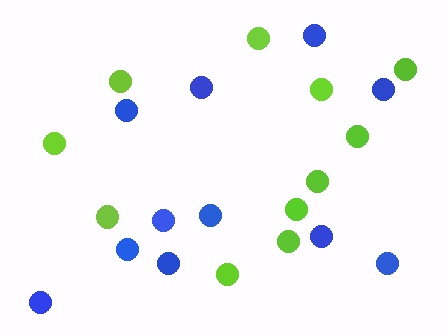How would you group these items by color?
There are 2 groups: one group of blue circles (11) and one group of lime circles (11).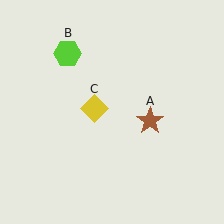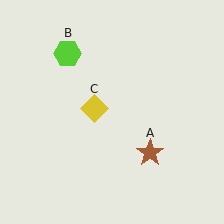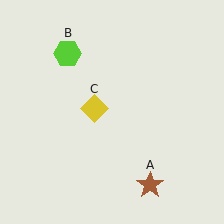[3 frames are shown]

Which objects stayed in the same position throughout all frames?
Lime hexagon (object B) and yellow diamond (object C) remained stationary.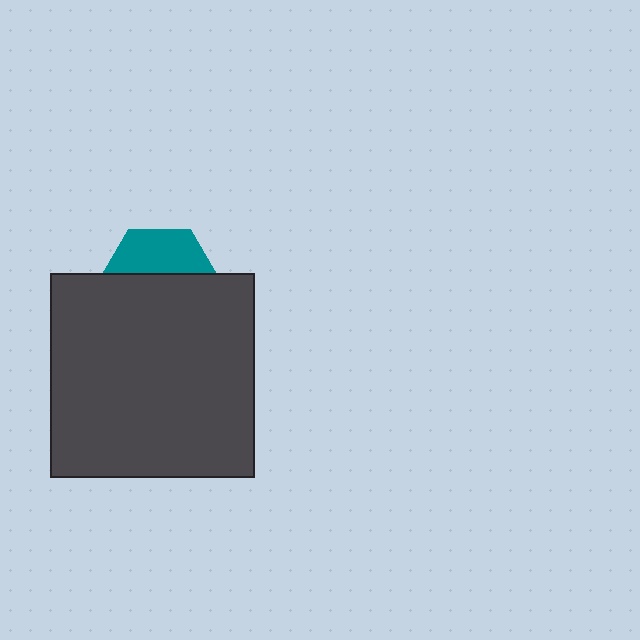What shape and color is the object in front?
The object in front is a dark gray square.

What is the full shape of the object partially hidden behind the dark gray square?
The partially hidden object is a teal hexagon.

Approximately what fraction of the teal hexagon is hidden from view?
Roughly 61% of the teal hexagon is hidden behind the dark gray square.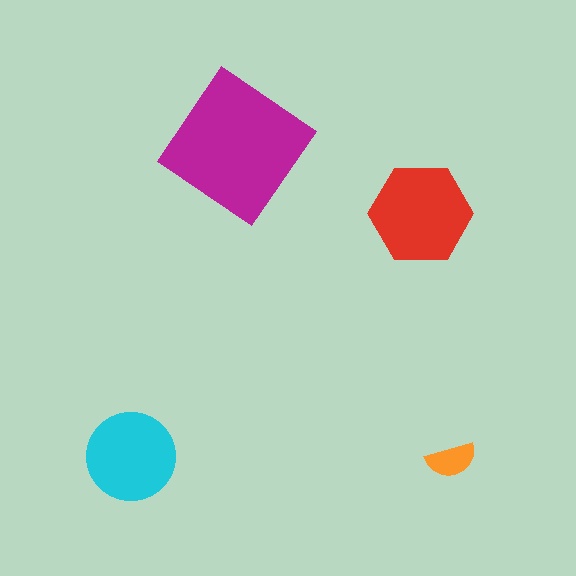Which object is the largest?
The magenta diamond.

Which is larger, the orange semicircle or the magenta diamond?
The magenta diamond.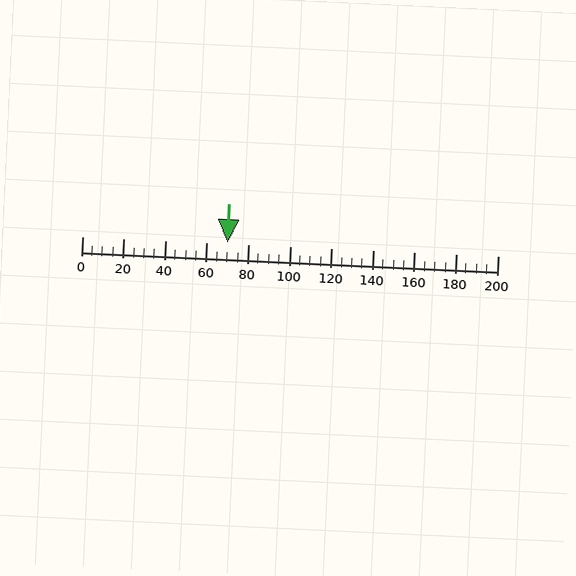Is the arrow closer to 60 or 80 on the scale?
The arrow is closer to 80.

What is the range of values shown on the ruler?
The ruler shows values from 0 to 200.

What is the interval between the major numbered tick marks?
The major tick marks are spaced 20 units apart.